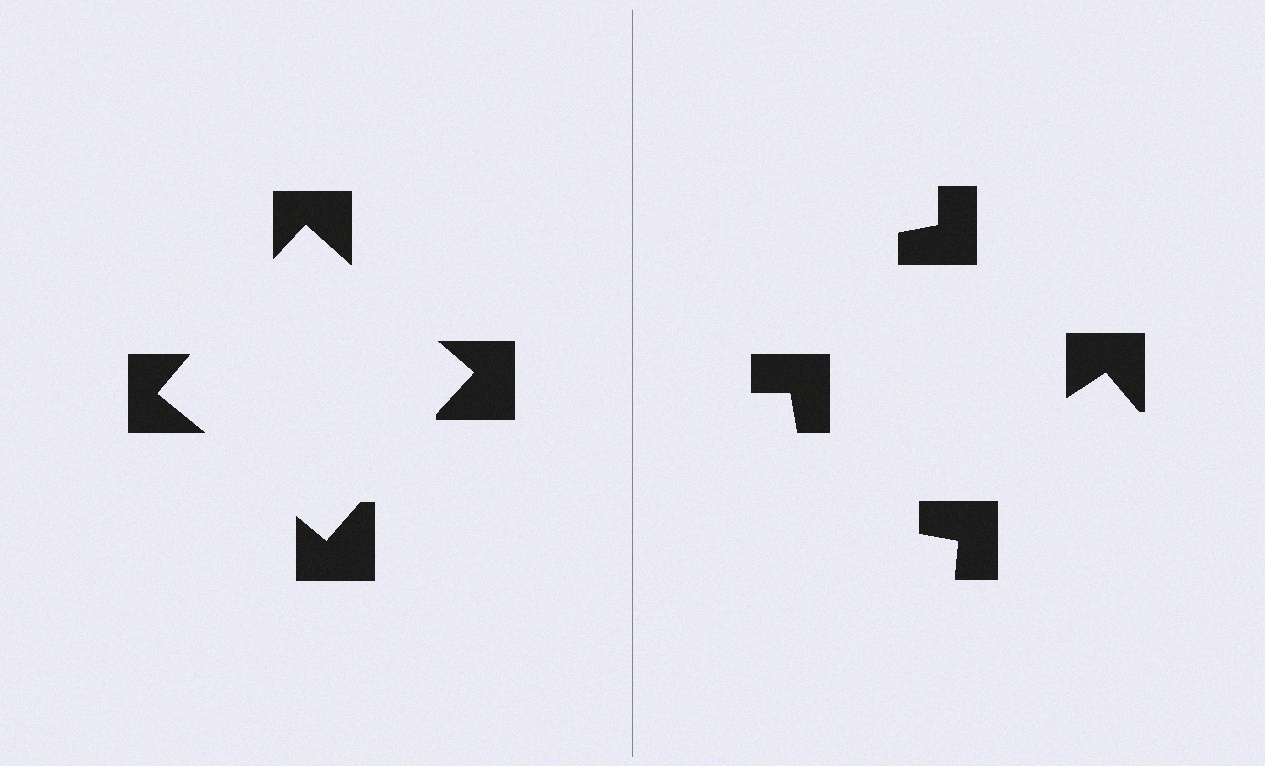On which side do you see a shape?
An illusory square appears on the left side. On the right side the wedge cuts are rotated, so no coherent shape forms.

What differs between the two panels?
The notched squares are positioned identically on both sides; only the wedge orientations differ. On the left they align to a square; on the right they are misaligned.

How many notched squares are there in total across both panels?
8 — 4 on each side.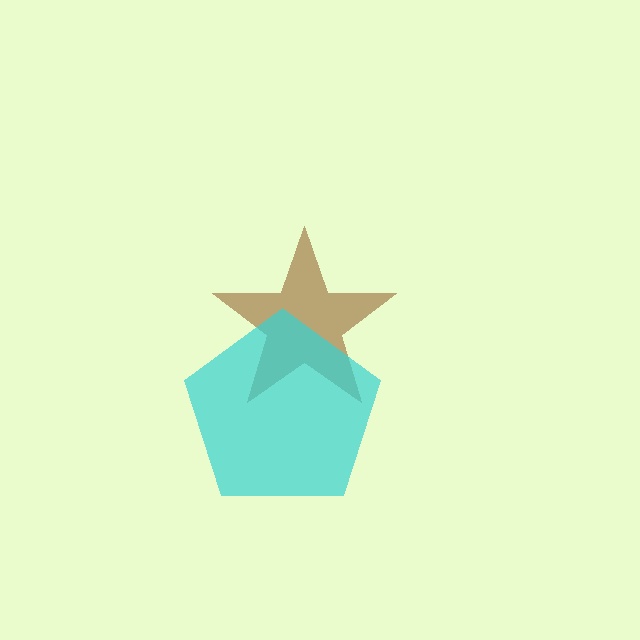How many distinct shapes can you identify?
There are 2 distinct shapes: a brown star, a cyan pentagon.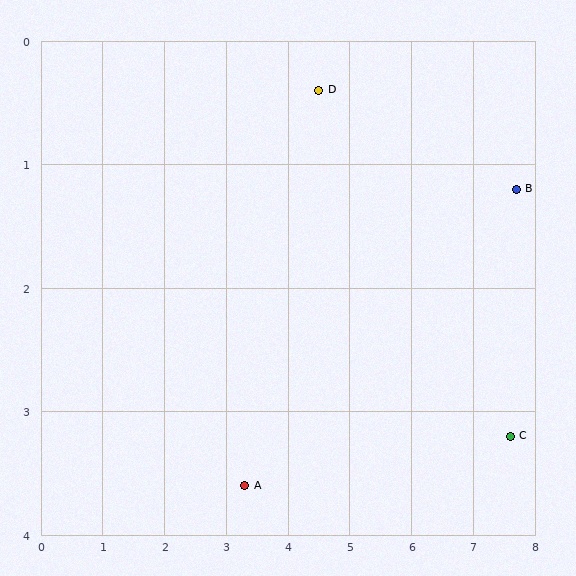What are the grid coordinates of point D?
Point D is at approximately (4.5, 0.4).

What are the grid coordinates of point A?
Point A is at approximately (3.3, 3.6).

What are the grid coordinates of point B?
Point B is at approximately (7.7, 1.2).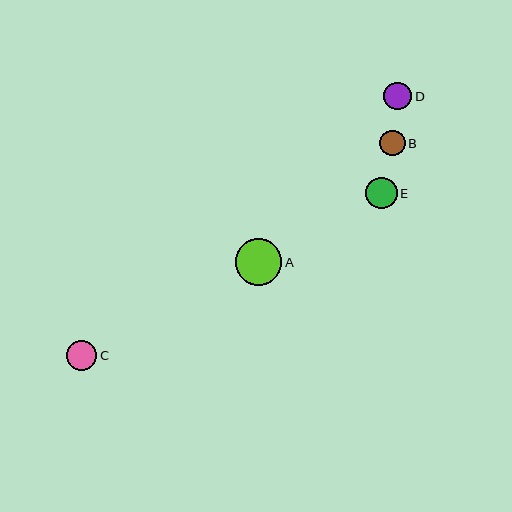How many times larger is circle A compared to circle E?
Circle A is approximately 1.5 times the size of circle E.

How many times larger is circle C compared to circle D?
Circle C is approximately 1.1 times the size of circle D.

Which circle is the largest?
Circle A is the largest with a size of approximately 46 pixels.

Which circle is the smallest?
Circle B is the smallest with a size of approximately 25 pixels.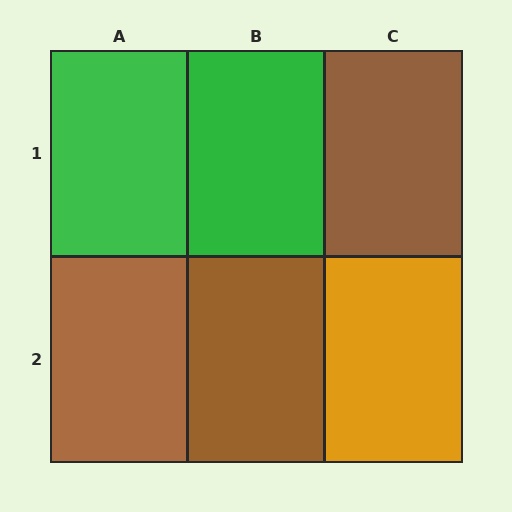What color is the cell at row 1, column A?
Green.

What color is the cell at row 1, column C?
Brown.